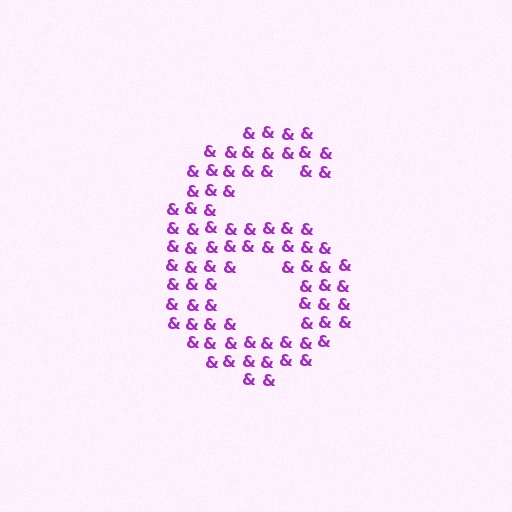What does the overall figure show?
The overall figure shows the digit 6.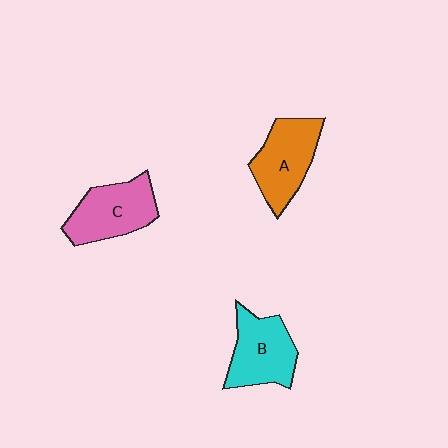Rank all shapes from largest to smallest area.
From largest to smallest: C (pink), A (orange), B (cyan).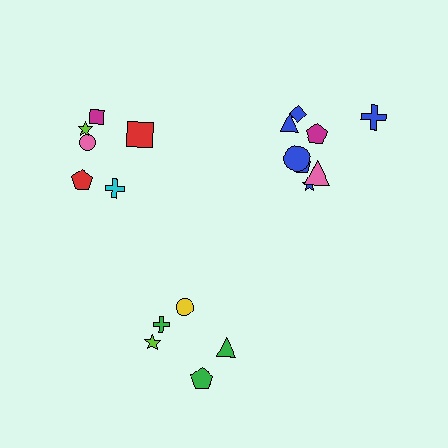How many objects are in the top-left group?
There are 6 objects.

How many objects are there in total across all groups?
There are 19 objects.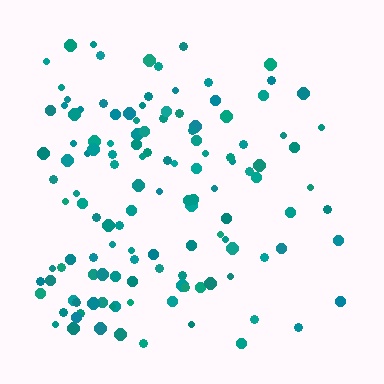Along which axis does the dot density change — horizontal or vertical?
Horizontal.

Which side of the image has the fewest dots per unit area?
The right.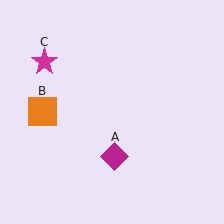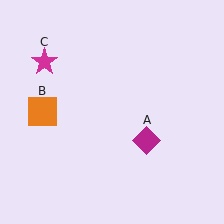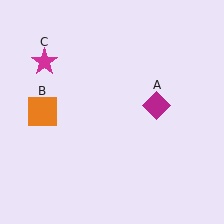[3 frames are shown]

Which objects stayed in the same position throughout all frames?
Orange square (object B) and magenta star (object C) remained stationary.